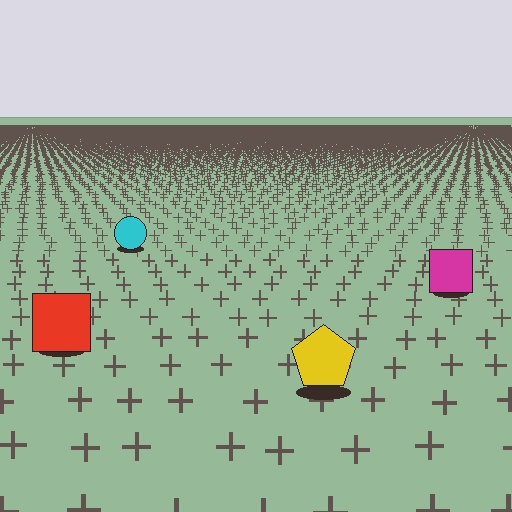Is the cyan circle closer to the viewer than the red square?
No. The red square is closer — you can tell from the texture gradient: the ground texture is coarser near it.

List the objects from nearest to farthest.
From nearest to farthest: the yellow pentagon, the red square, the magenta square, the cyan circle.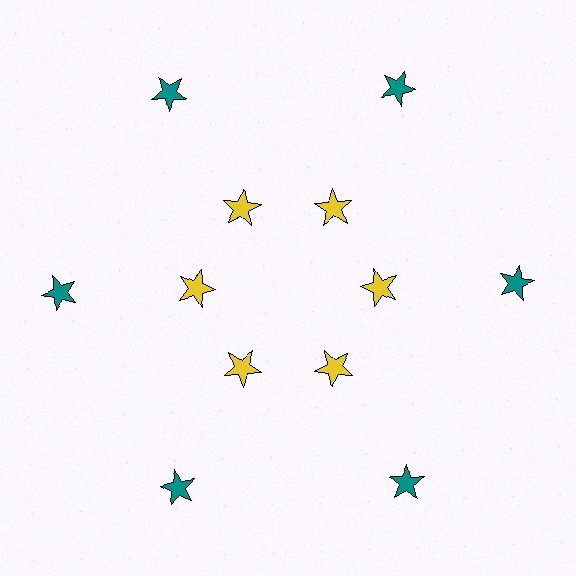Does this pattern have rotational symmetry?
Yes, this pattern has 6-fold rotational symmetry. It looks the same after rotating 60 degrees around the center.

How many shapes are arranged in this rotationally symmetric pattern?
There are 12 shapes, arranged in 6 groups of 2.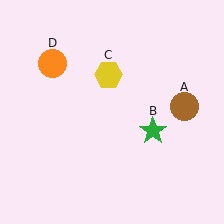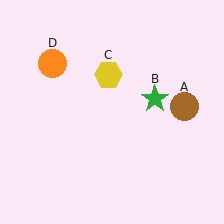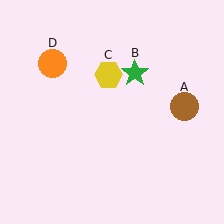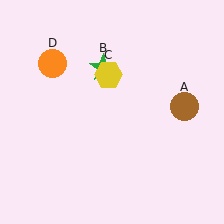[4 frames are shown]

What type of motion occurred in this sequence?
The green star (object B) rotated counterclockwise around the center of the scene.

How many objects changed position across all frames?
1 object changed position: green star (object B).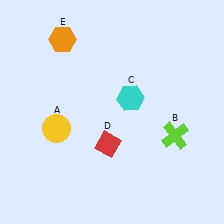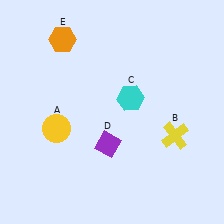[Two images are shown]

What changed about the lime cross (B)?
In Image 1, B is lime. In Image 2, it changed to yellow.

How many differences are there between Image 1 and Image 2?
There are 2 differences between the two images.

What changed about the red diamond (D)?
In Image 1, D is red. In Image 2, it changed to purple.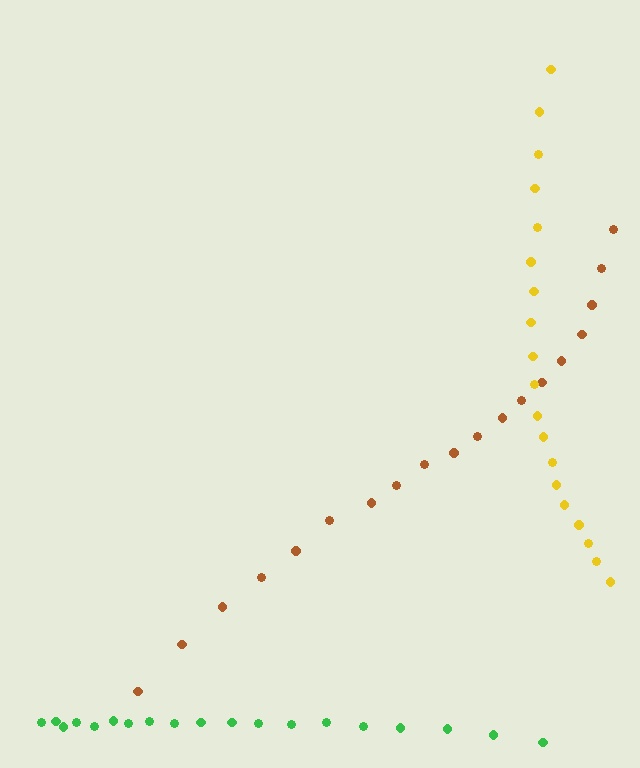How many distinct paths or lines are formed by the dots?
There are 3 distinct paths.